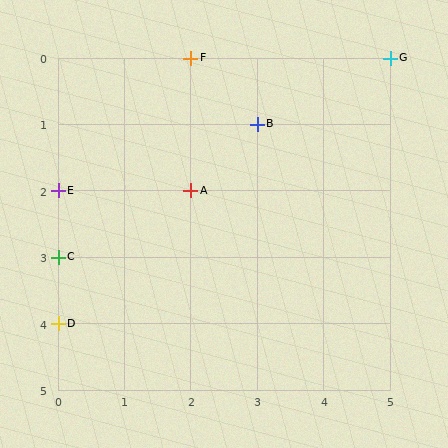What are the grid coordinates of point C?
Point C is at grid coordinates (0, 3).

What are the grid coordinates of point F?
Point F is at grid coordinates (2, 0).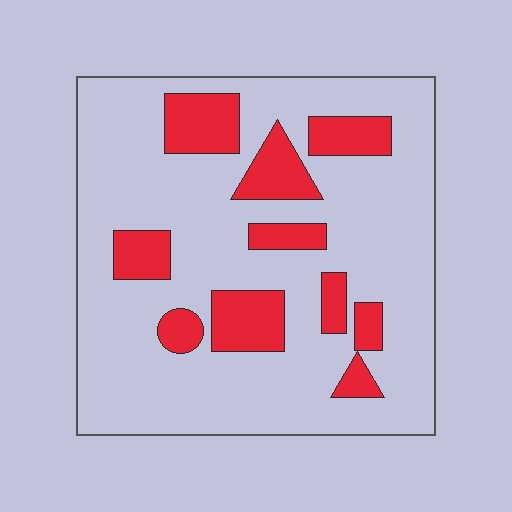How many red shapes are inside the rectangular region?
10.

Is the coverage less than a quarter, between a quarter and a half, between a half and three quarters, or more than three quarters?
Less than a quarter.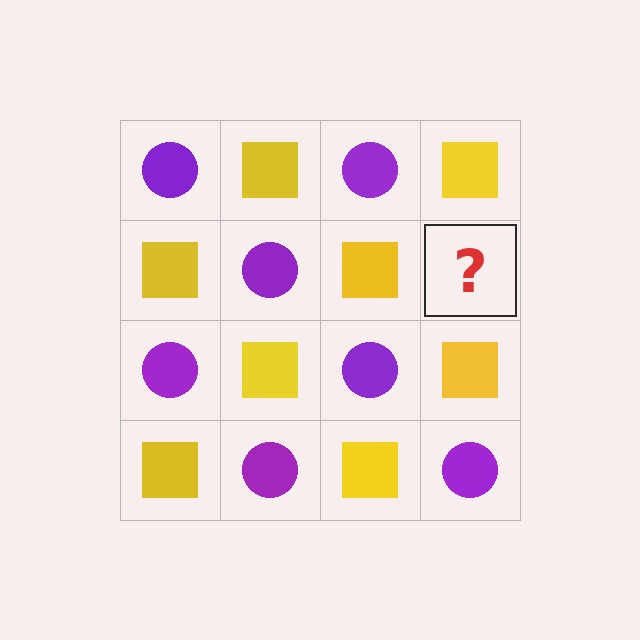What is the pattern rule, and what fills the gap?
The rule is that it alternates purple circle and yellow square in a checkerboard pattern. The gap should be filled with a purple circle.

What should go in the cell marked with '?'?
The missing cell should contain a purple circle.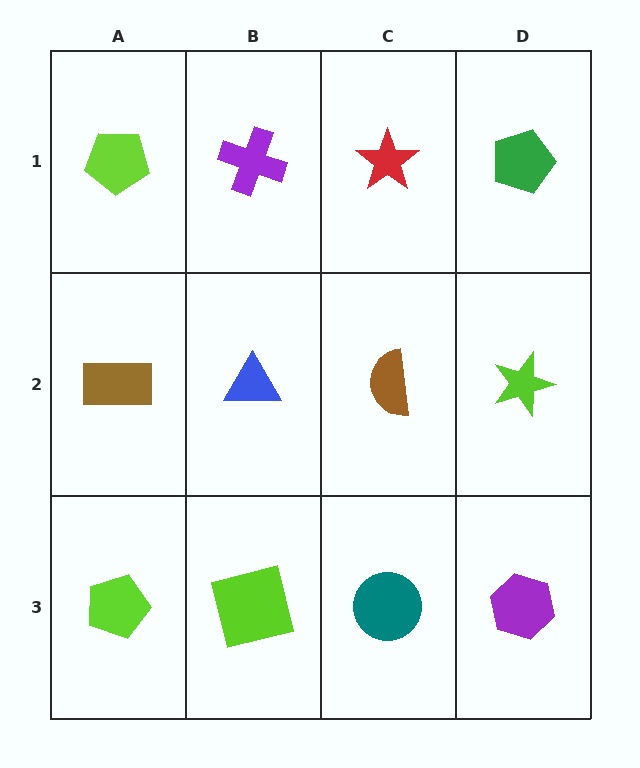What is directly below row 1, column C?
A brown semicircle.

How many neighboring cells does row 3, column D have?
2.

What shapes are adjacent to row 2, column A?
A lime pentagon (row 1, column A), a lime pentagon (row 3, column A), a blue triangle (row 2, column B).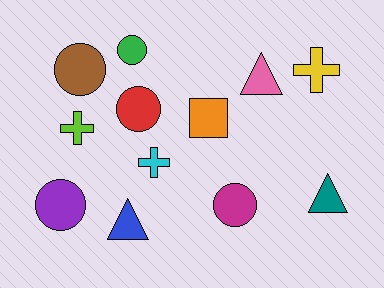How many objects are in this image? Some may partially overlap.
There are 12 objects.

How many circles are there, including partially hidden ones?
There are 5 circles.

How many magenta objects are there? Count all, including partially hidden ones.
There is 1 magenta object.